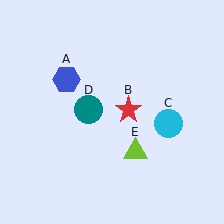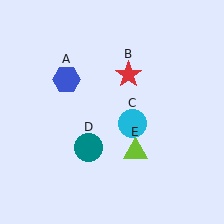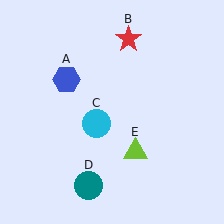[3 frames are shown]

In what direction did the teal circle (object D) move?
The teal circle (object D) moved down.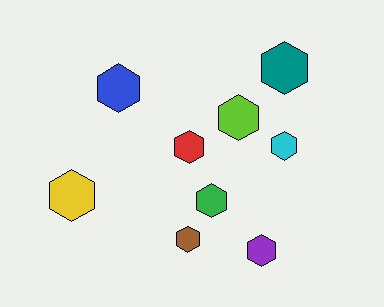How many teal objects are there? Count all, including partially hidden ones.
There is 1 teal object.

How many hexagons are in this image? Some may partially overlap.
There are 9 hexagons.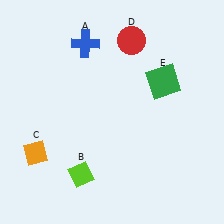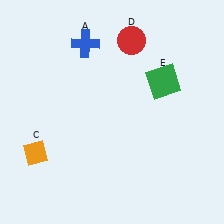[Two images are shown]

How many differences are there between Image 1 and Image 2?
There is 1 difference between the two images.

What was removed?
The lime diamond (B) was removed in Image 2.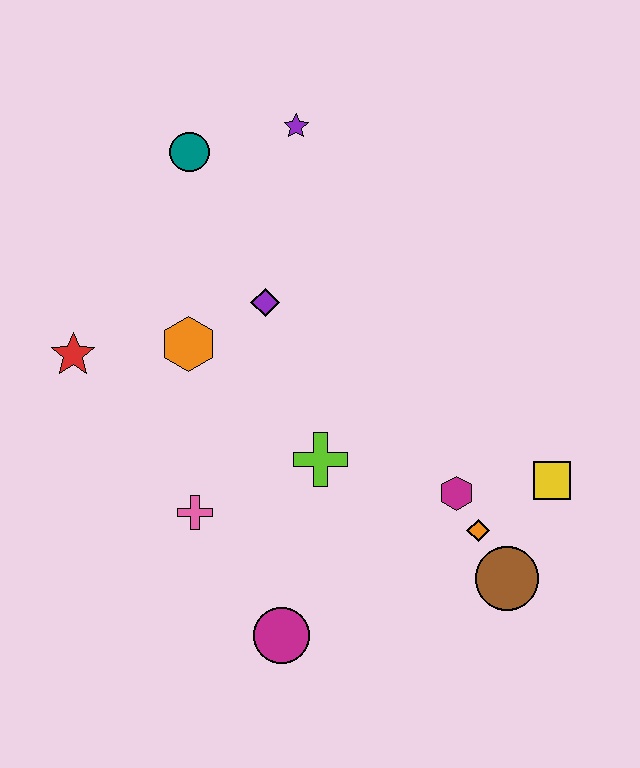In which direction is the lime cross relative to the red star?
The lime cross is to the right of the red star.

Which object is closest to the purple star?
The teal circle is closest to the purple star.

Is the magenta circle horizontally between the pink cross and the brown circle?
Yes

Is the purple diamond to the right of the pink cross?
Yes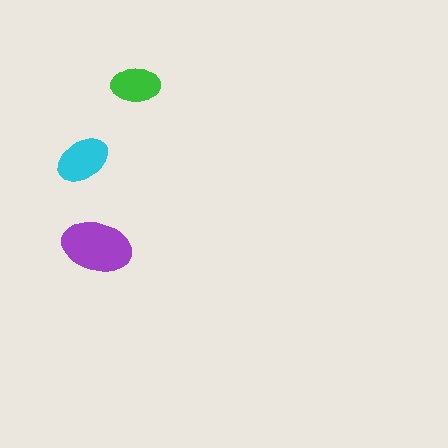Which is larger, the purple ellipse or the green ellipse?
The purple one.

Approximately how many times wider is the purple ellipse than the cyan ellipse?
About 1.5 times wider.